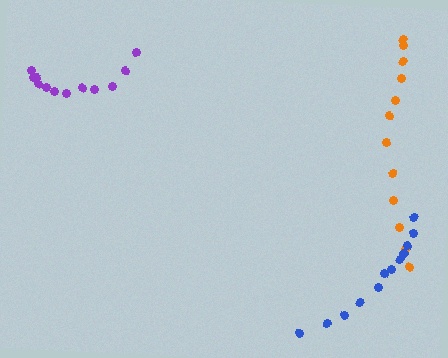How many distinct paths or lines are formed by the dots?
There are 3 distinct paths.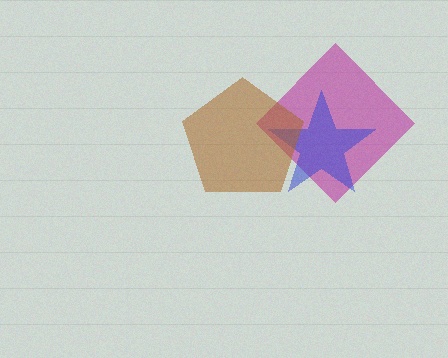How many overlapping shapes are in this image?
There are 3 overlapping shapes in the image.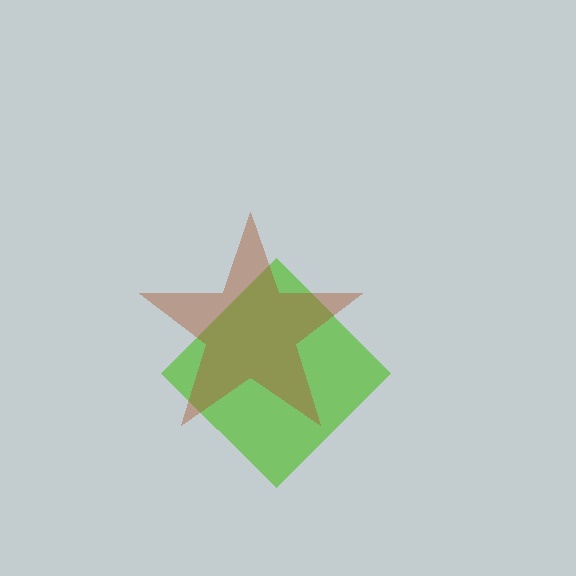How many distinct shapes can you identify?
There are 2 distinct shapes: a lime diamond, a brown star.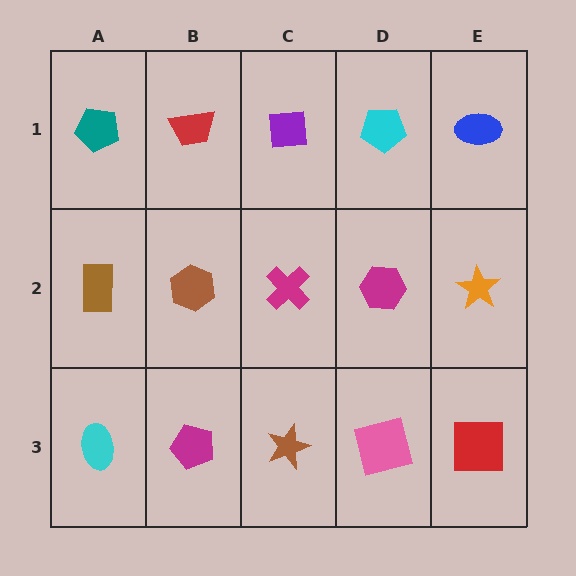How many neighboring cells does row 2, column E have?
3.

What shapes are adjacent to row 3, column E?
An orange star (row 2, column E), a pink square (row 3, column D).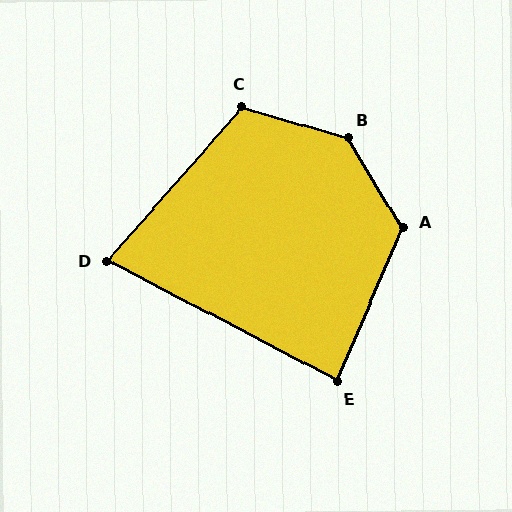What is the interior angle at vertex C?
Approximately 115 degrees (obtuse).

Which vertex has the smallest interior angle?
D, at approximately 76 degrees.